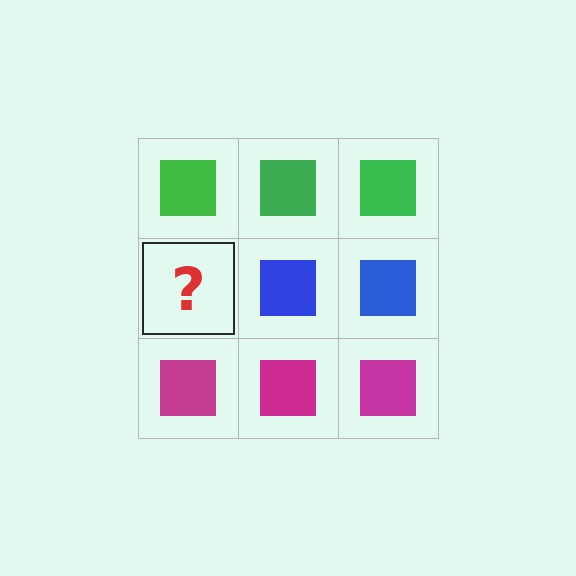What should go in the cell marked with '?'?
The missing cell should contain a blue square.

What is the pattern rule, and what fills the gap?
The rule is that each row has a consistent color. The gap should be filled with a blue square.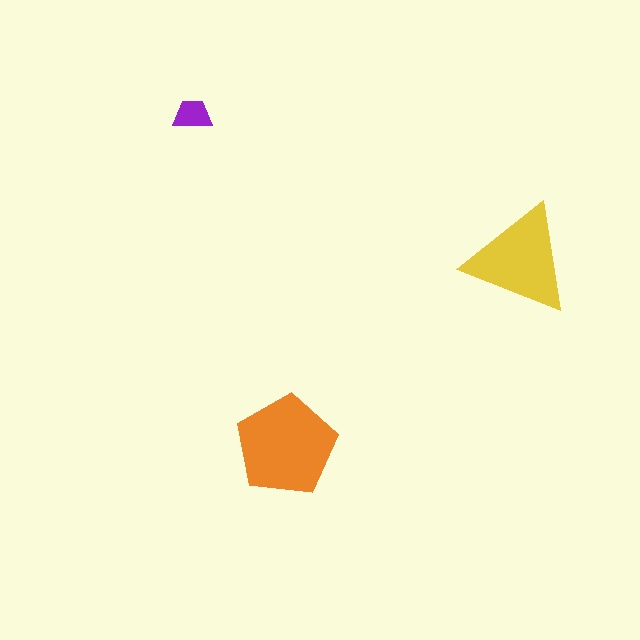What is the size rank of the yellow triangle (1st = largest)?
2nd.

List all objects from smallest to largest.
The purple trapezoid, the yellow triangle, the orange pentagon.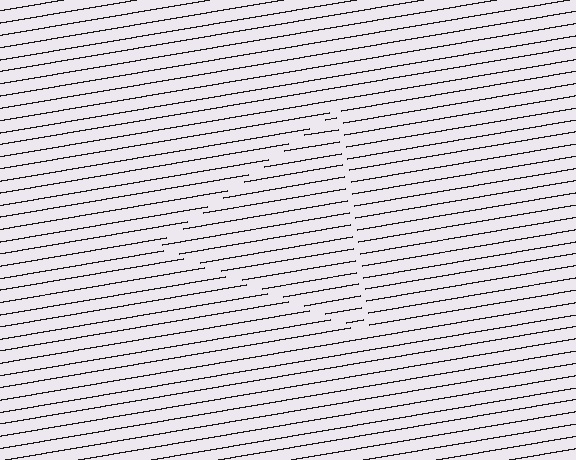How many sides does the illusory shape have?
3 sides — the line-ends trace a triangle.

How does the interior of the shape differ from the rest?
The interior of the shape contains the same grating, shifted by half a period — the contour is defined by the phase discontinuity where line-ends from the inner and outer gratings abut.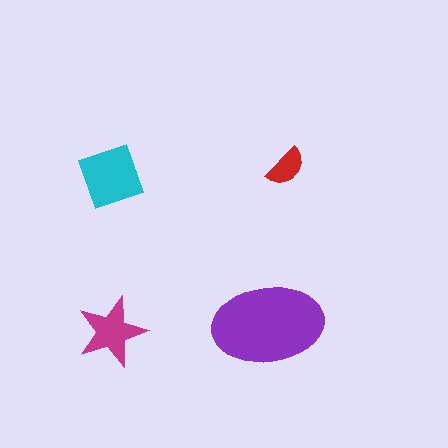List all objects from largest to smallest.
The purple ellipse, the cyan square, the magenta star, the red semicircle.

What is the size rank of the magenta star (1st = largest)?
3rd.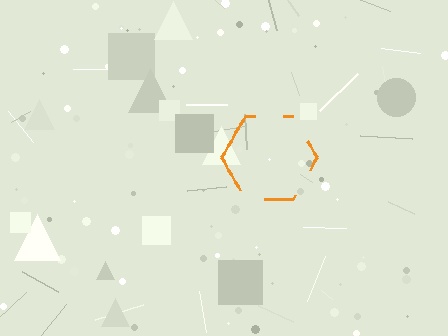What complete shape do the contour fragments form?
The contour fragments form a hexagon.